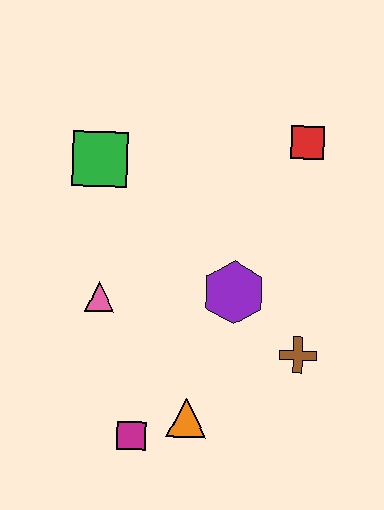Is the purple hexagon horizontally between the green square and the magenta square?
No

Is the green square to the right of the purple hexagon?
No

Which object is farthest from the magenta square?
The red square is farthest from the magenta square.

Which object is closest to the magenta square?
The orange triangle is closest to the magenta square.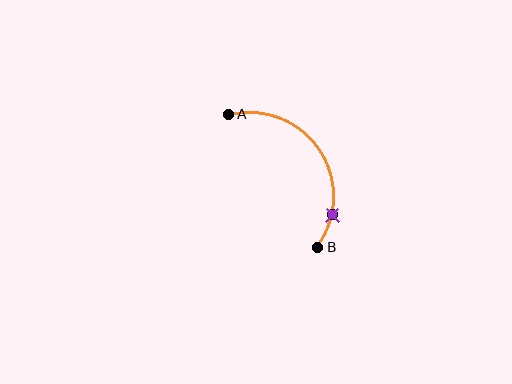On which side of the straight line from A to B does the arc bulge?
The arc bulges above and to the right of the straight line connecting A and B.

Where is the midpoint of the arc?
The arc midpoint is the point on the curve farthest from the straight line joining A and B. It sits above and to the right of that line.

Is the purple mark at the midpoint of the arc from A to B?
No. The purple mark lies on the arc but is closer to endpoint B. The arc midpoint would be at the point on the curve equidistant along the arc from both A and B.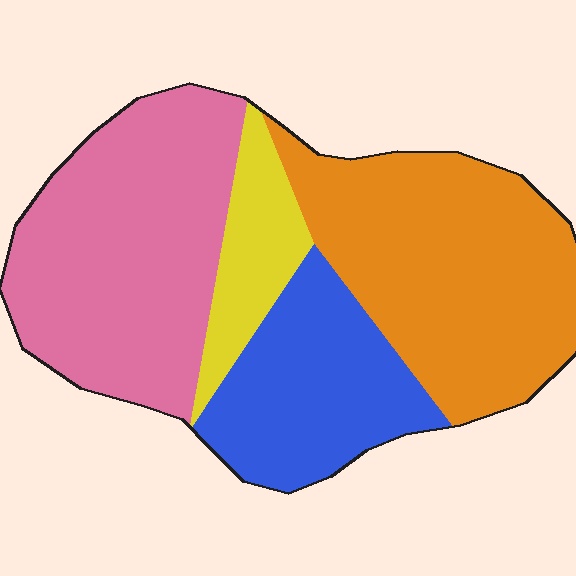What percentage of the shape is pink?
Pink covers 35% of the shape.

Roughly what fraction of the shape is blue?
Blue covers about 20% of the shape.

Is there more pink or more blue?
Pink.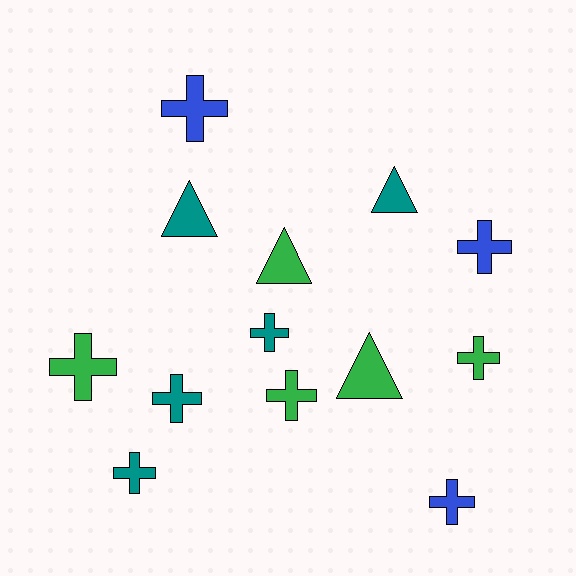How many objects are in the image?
There are 13 objects.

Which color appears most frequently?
Green, with 5 objects.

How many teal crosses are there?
There are 3 teal crosses.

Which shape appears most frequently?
Cross, with 9 objects.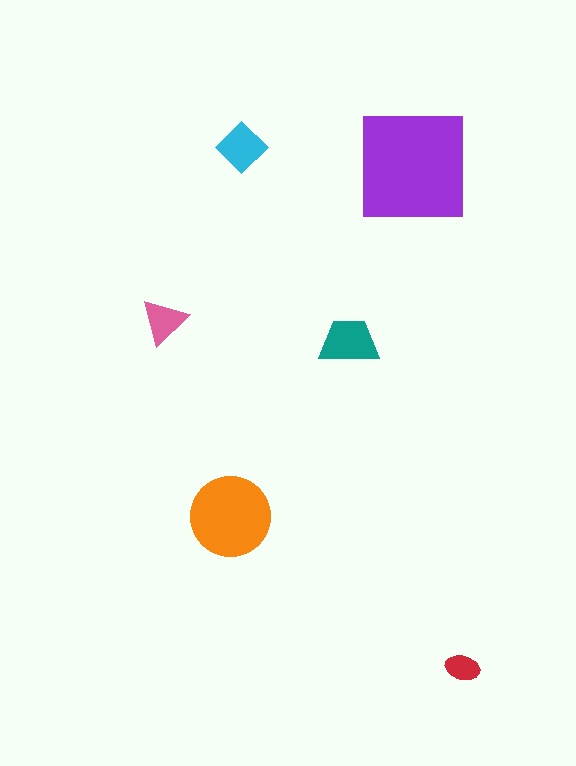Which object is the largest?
The purple square.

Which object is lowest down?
The red ellipse is bottommost.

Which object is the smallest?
The red ellipse.